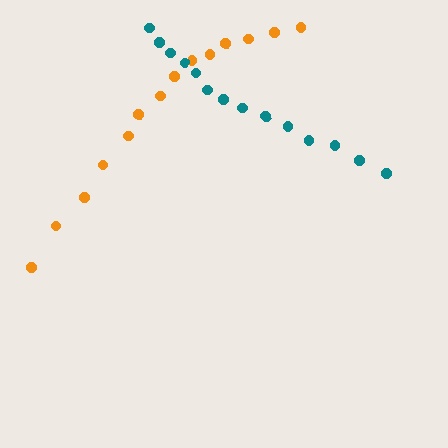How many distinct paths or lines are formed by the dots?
There are 2 distinct paths.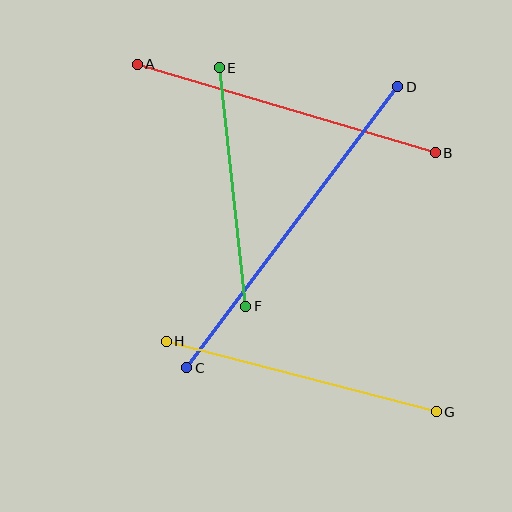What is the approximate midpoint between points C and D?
The midpoint is at approximately (292, 227) pixels.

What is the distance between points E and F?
The distance is approximately 240 pixels.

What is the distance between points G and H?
The distance is approximately 279 pixels.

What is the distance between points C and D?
The distance is approximately 352 pixels.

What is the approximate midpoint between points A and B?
The midpoint is at approximately (286, 108) pixels.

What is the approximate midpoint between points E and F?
The midpoint is at approximately (232, 187) pixels.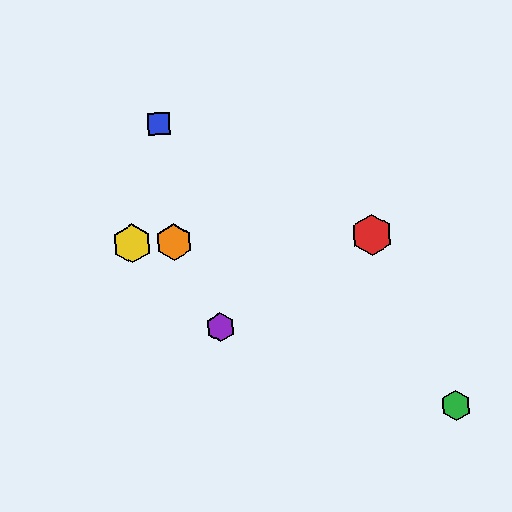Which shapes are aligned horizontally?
The red hexagon, the yellow hexagon, the orange hexagon are aligned horizontally.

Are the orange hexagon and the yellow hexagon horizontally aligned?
Yes, both are at y≈242.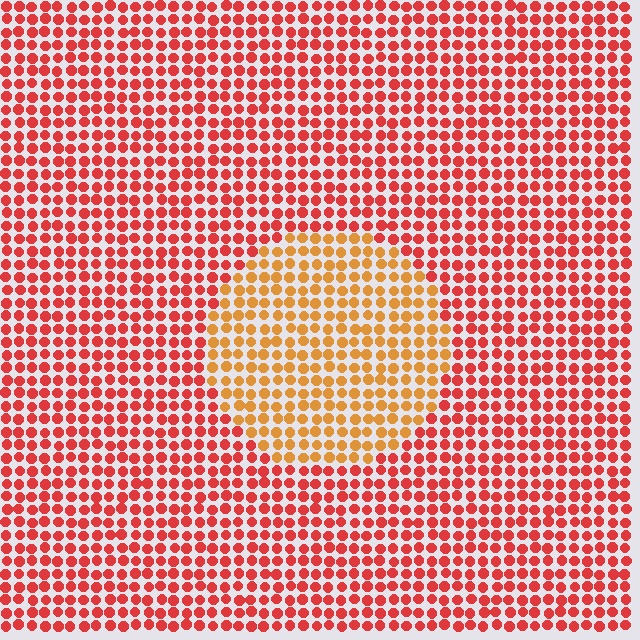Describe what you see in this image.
The image is filled with small red elements in a uniform arrangement. A circle-shaped region is visible where the elements are tinted to a slightly different hue, forming a subtle color boundary.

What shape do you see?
I see a circle.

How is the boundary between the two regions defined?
The boundary is defined purely by a slight shift in hue (about 34 degrees). Spacing, size, and orientation are identical on both sides.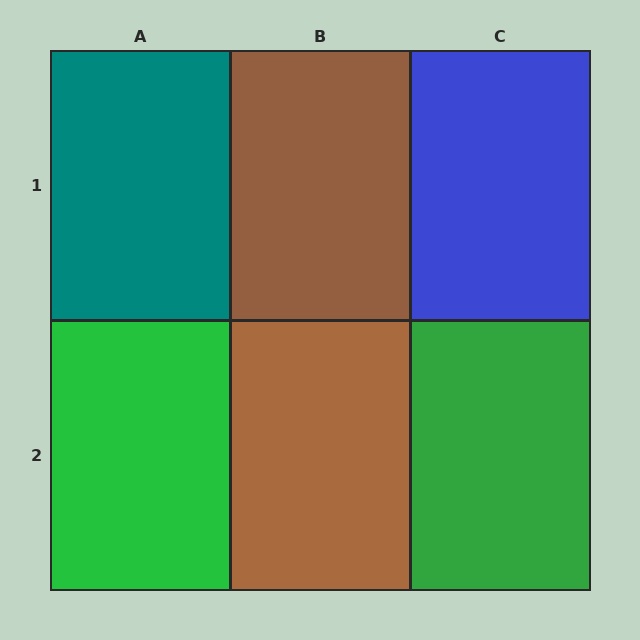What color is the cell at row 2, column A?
Green.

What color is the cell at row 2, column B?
Brown.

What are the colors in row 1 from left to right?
Teal, brown, blue.